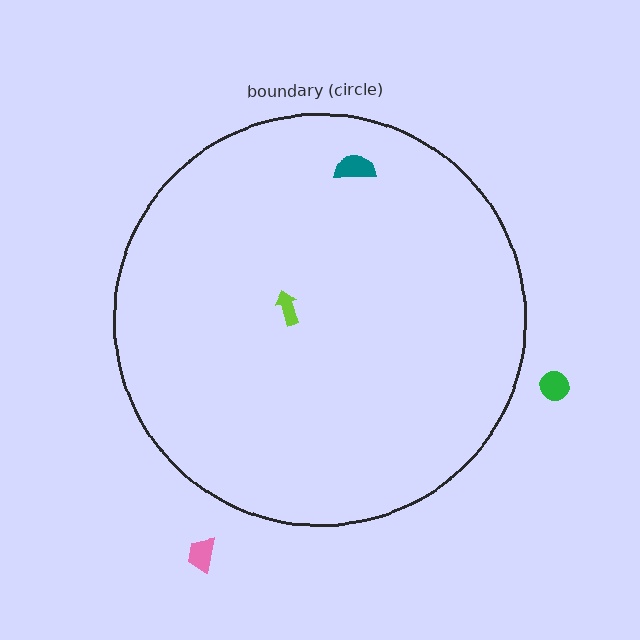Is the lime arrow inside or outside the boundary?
Inside.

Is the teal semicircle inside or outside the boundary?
Inside.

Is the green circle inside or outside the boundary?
Outside.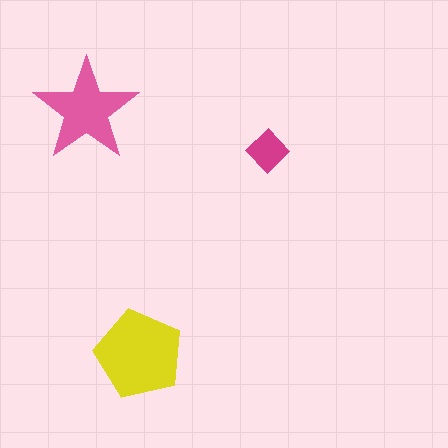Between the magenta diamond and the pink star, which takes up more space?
The pink star.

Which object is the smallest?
The magenta diamond.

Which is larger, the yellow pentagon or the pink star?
The yellow pentagon.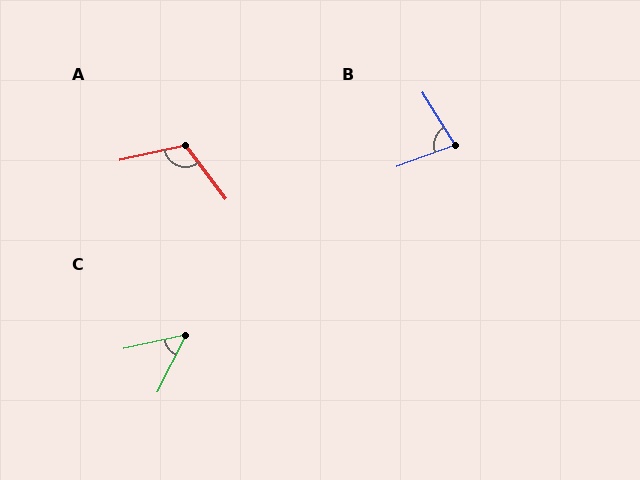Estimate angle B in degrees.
Approximately 79 degrees.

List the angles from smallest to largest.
C (51°), B (79°), A (115°).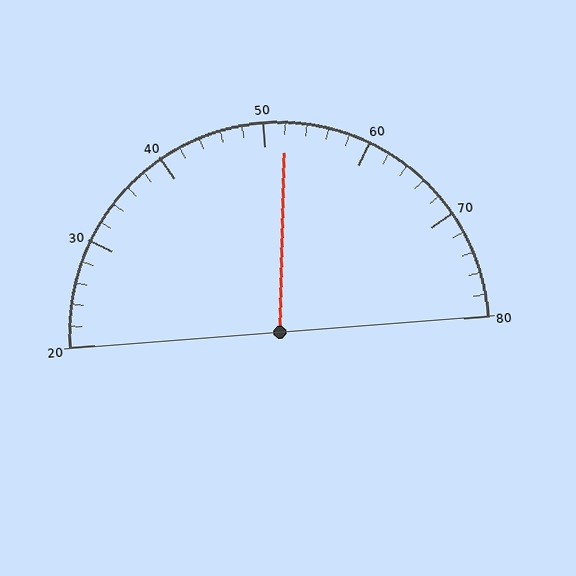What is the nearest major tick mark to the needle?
The nearest major tick mark is 50.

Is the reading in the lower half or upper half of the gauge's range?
The reading is in the upper half of the range (20 to 80).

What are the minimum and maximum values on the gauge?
The gauge ranges from 20 to 80.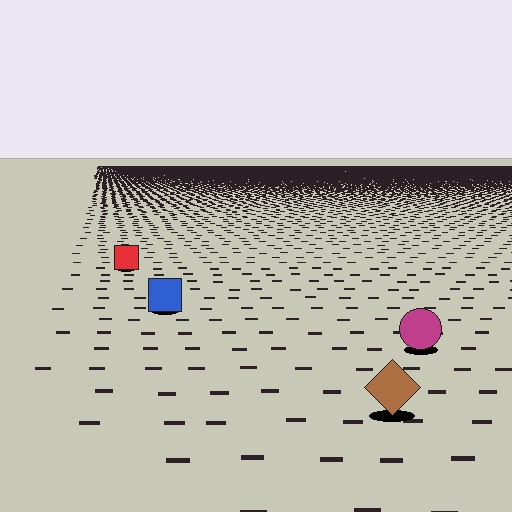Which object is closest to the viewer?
The brown diamond is closest. The texture marks near it are larger and more spread out.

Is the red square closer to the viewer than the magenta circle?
No. The magenta circle is closer — you can tell from the texture gradient: the ground texture is coarser near it.